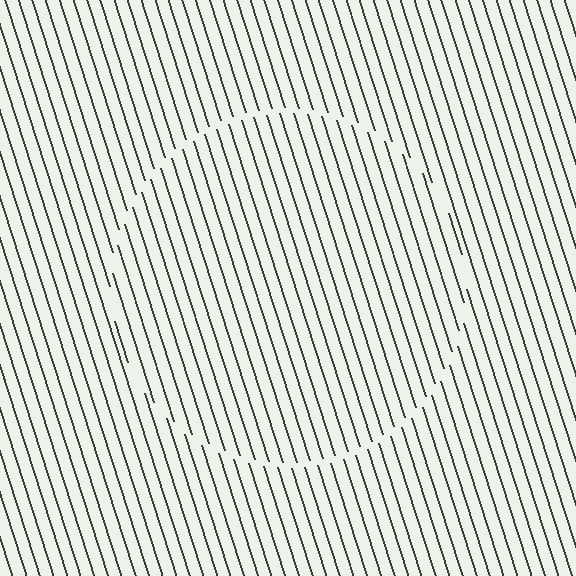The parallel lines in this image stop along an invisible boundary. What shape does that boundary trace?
An illusory circle. The interior of the shape contains the same grating, shifted by half a period — the contour is defined by the phase discontinuity where line-ends from the inner and outer gratings abut.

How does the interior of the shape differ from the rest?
The interior of the shape contains the same grating, shifted by half a period — the contour is defined by the phase discontinuity where line-ends from the inner and outer gratings abut.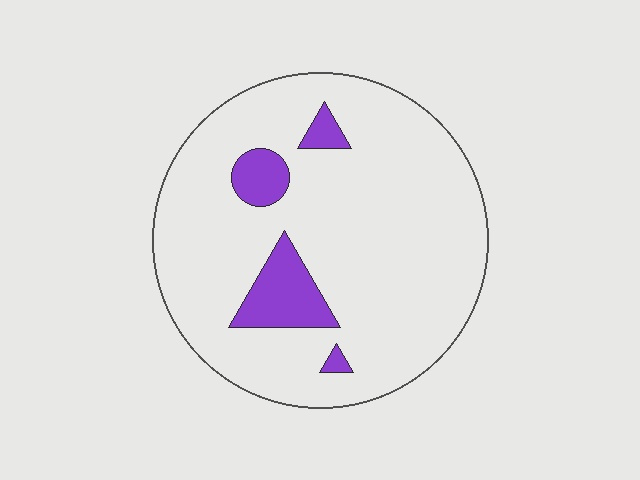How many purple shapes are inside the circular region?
4.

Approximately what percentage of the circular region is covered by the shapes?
Approximately 10%.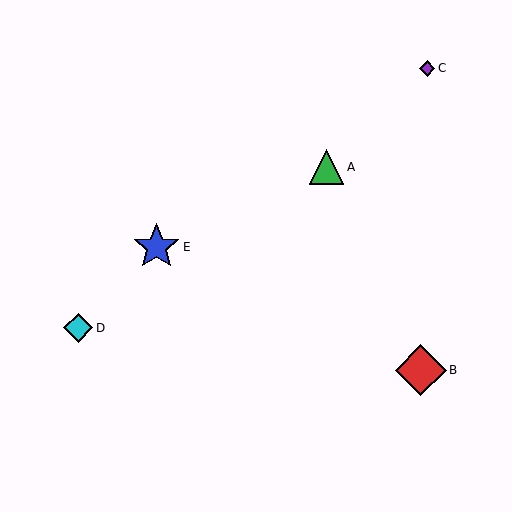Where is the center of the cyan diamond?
The center of the cyan diamond is at (78, 328).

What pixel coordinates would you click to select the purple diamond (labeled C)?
Click at (427, 68) to select the purple diamond C.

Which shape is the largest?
The red diamond (labeled B) is the largest.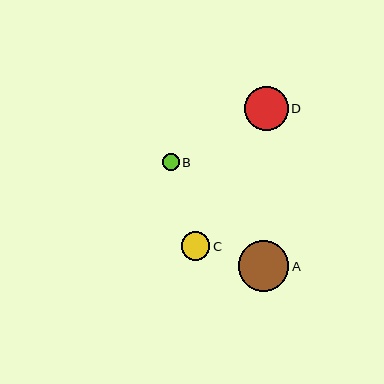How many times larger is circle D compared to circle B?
Circle D is approximately 2.6 times the size of circle B.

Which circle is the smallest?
Circle B is the smallest with a size of approximately 17 pixels.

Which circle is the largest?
Circle A is the largest with a size of approximately 51 pixels.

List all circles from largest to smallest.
From largest to smallest: A, D, C, B.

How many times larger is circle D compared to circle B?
Circle D is approximately 2.6 times the size of circle B.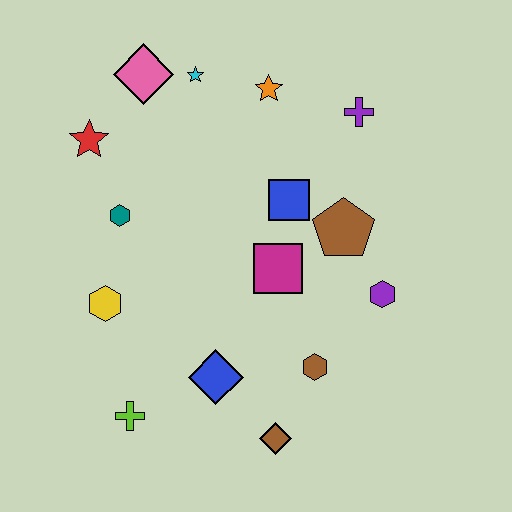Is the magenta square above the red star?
No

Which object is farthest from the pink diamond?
The brown diamond is farthest from the pink diamond.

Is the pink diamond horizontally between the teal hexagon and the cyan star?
Yes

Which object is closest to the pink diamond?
The cyan star is closest to the pink diamond.